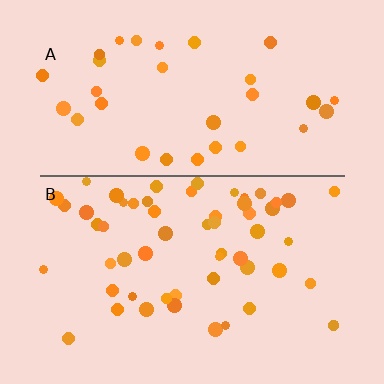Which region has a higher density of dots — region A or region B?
B (the bottom).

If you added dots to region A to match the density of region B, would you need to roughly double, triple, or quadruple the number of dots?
Approximately double.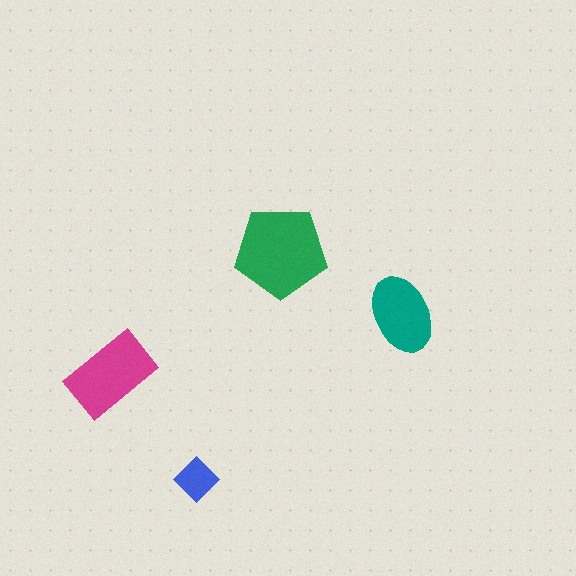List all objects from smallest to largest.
The blue diamond, the teal ellipse, the magenta rectangle, the green pentagon.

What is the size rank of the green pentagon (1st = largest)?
1st.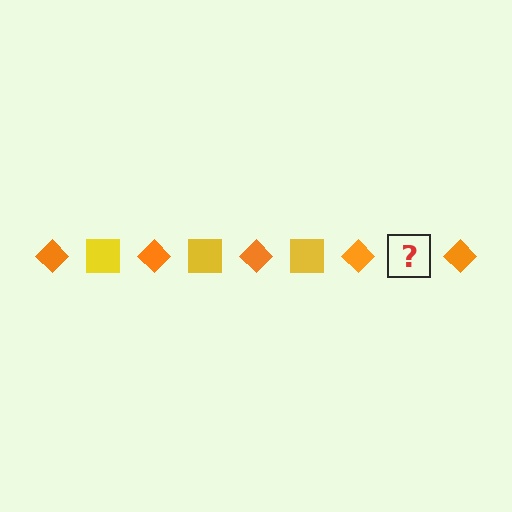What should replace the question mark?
The question mark should be replaced with a yellow square.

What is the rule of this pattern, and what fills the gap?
The rule is that the pattern alternates between orange diamond and yellow square. The gap should be filled with a yellow square.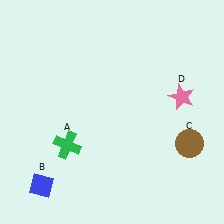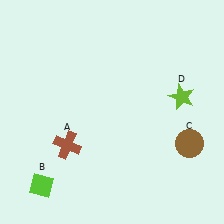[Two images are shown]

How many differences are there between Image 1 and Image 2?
There are 3 differences between the two images.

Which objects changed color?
A changed from green to brown. B changed from blue to lime. D changed from pink to lime.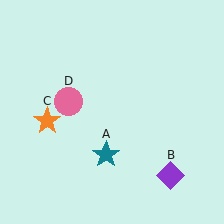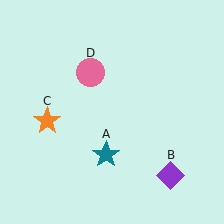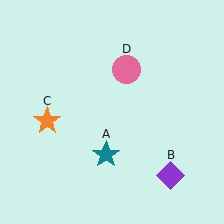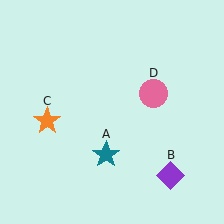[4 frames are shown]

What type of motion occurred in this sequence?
The pink circle (object D) rotated clockwise around the center of the scene.